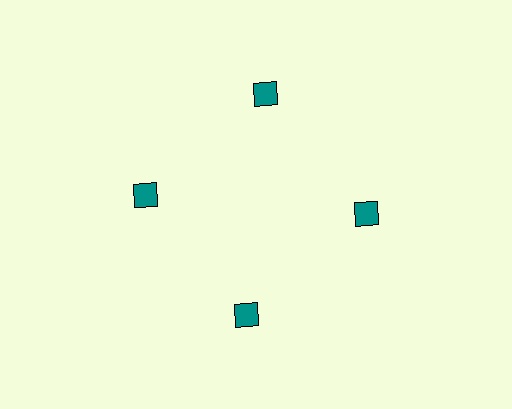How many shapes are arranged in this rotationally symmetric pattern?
There are 4 shapes, arranged in 4 groups of 1.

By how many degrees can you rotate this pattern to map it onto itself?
The pattern maps onto itself every 90 degrees of rotation.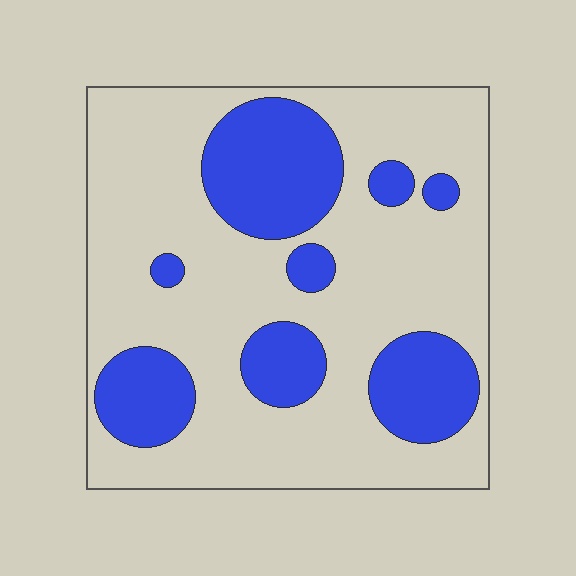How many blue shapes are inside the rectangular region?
8.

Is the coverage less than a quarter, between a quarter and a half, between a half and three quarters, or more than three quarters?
Between a quarter and a half.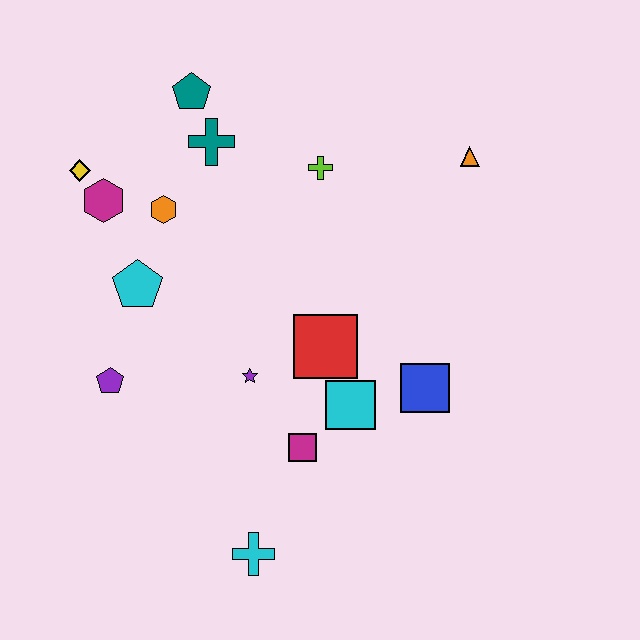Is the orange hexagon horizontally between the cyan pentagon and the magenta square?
Yes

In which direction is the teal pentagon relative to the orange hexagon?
The teal pentagon is above the orange hexagon.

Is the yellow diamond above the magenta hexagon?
Yes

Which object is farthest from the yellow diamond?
The cyan cross is farthest from the yellow diamond.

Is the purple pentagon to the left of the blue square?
Yes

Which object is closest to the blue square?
The cyan square is closest to the blue square.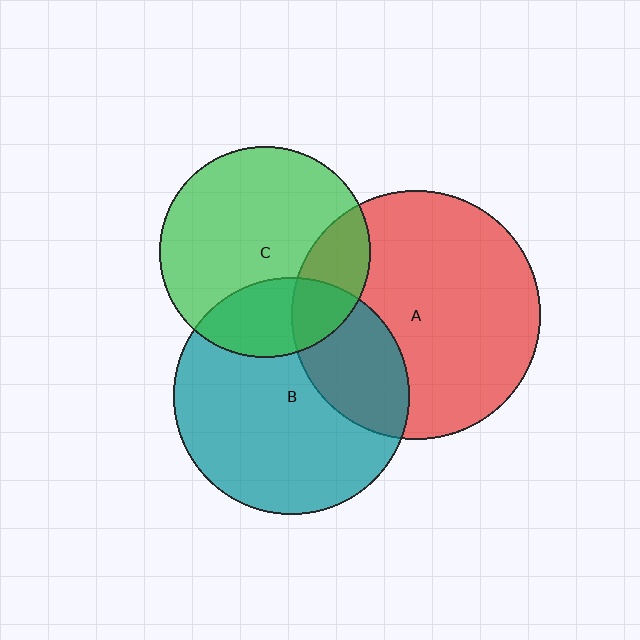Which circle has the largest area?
Circle A (red).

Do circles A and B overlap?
Yes.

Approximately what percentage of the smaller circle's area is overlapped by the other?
Approximately 30%.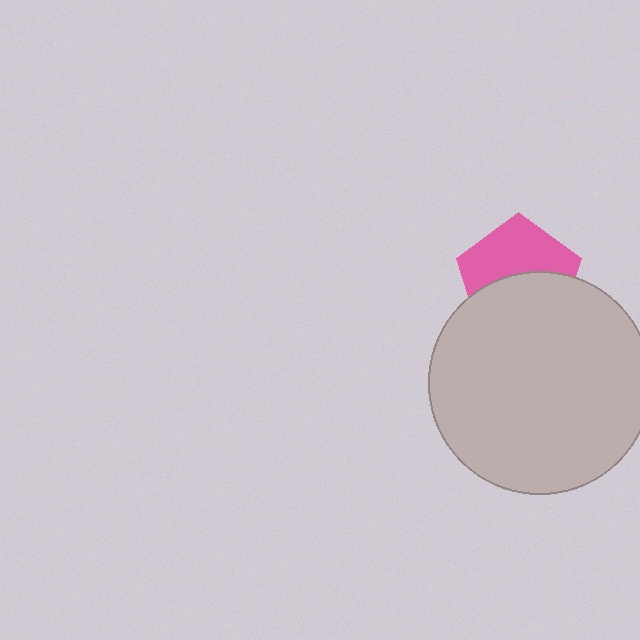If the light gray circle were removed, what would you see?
You would see the complete pink pentagon.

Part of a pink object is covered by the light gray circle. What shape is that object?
It is a pentagon.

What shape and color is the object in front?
The object in front is a light gray circle.